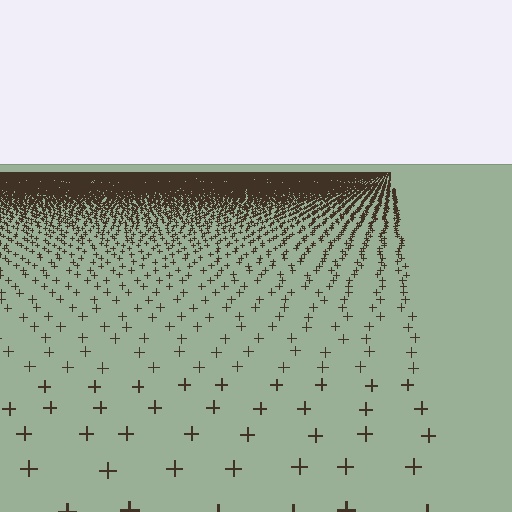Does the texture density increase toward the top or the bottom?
Density increases toward the top.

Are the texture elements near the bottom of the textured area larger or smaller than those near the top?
Larger. Near the bottom, elements are closer to the viewer and appear at a bigger on-screen size.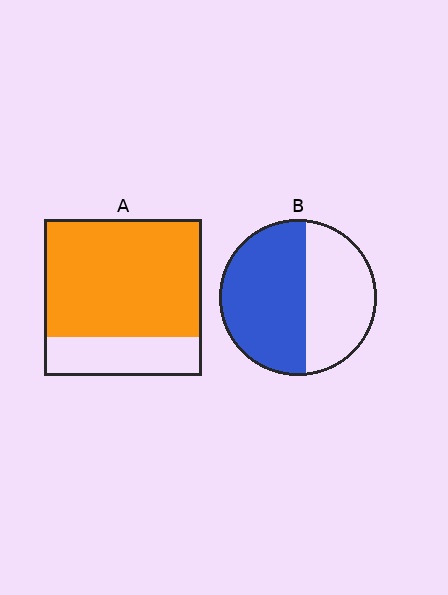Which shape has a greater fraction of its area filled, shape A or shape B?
Shape A.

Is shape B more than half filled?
Yes.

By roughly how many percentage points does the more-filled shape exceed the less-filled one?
By roughly 20 percentage points (A over B).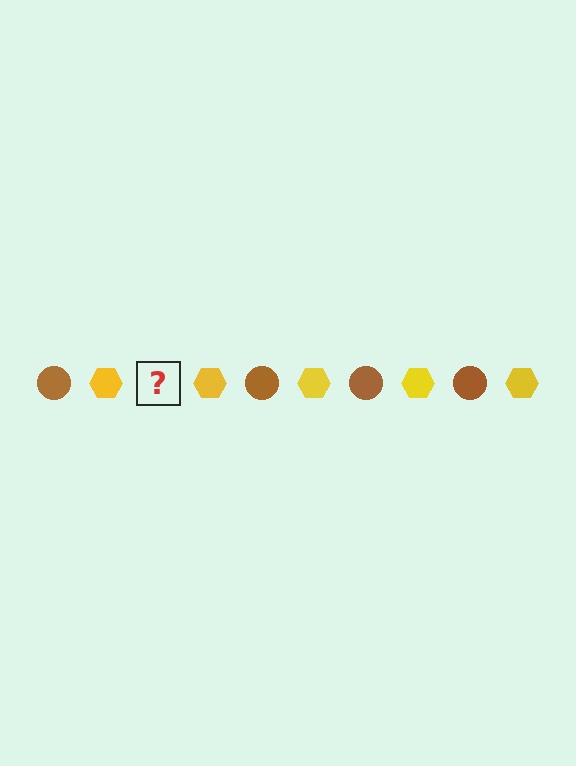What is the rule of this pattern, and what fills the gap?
The rule is that the pattern alternates between brown circle and yellow hexagon. The gap should be filled with a brown circle.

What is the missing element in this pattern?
The missing element is a brown circle.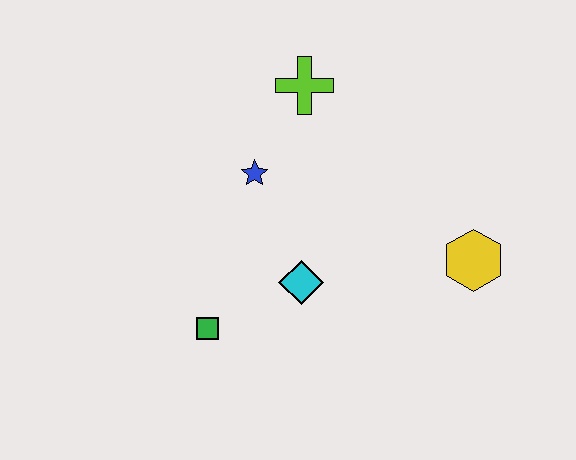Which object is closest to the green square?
The cyan diamond is closest to the green square.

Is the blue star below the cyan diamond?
No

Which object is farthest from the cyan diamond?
The lime cross is farthest from the cyan diamond.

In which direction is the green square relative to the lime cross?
The green square is below the lime cross.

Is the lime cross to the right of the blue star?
Yes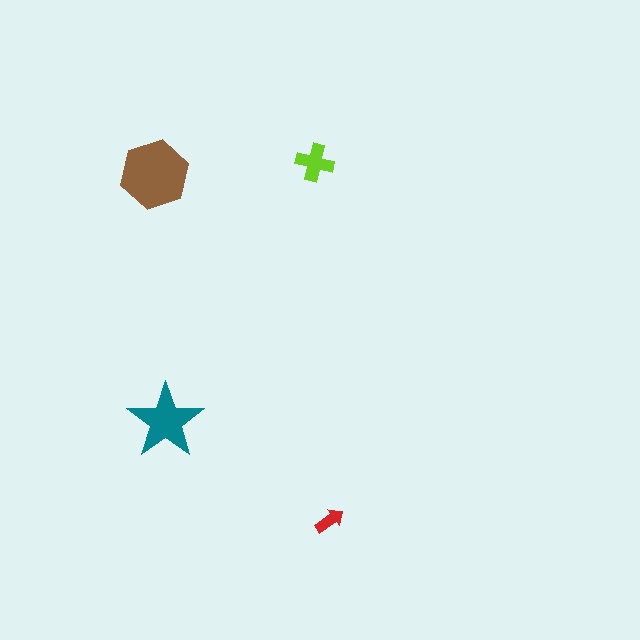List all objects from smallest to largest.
The red arrow, the lime cross, the teal star, the brown hexagon.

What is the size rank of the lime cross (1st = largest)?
3rd.